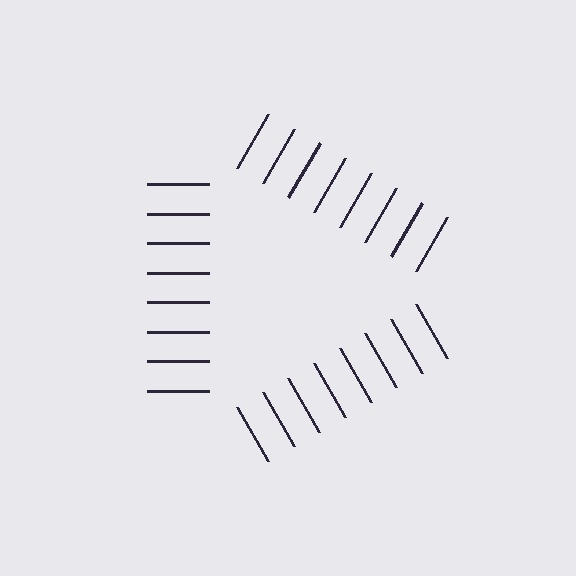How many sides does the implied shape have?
3 sides — the line-ends trace a triangle.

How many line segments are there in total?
24 — 8 along each of the 3 edges.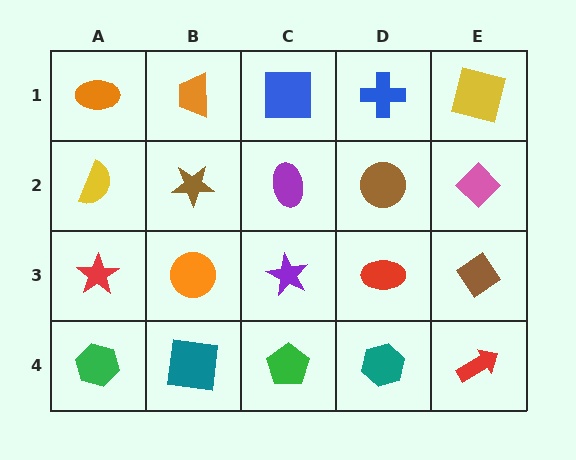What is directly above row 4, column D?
A red ellipse.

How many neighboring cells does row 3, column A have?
3.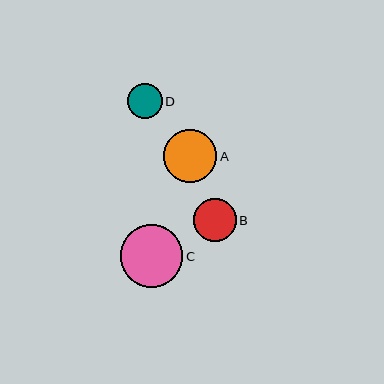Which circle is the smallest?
Circle D is the smallest with a size of approximately 35 pixels.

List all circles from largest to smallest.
From largest to smallest: C, A, B, D.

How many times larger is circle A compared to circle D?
Circle A is approximately 1.5 times the size of circle D.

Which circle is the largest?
Circle C is the largest with a size of approximately 62 pixels.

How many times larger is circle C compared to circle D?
Circle C is approximately 1.8 times the size of circle D.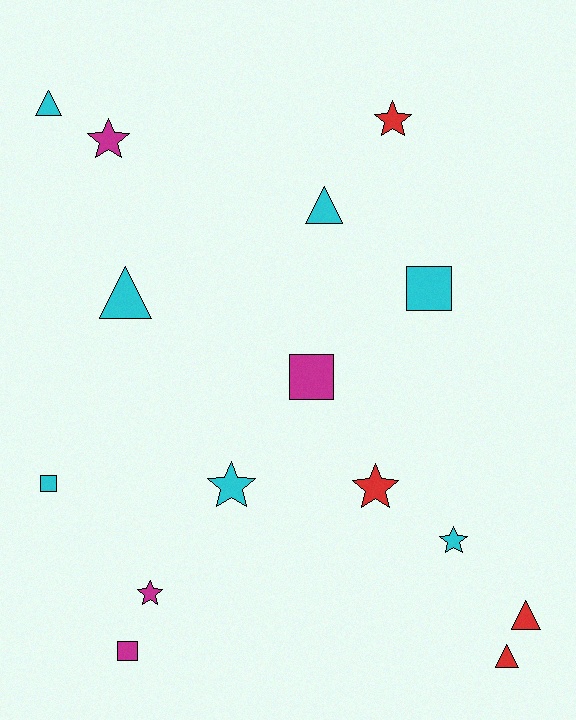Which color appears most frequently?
Cyan, with 7 objects.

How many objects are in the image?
There are 15 objects.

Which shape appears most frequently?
Star, with 6 objects.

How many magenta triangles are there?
There are no magenta triangles.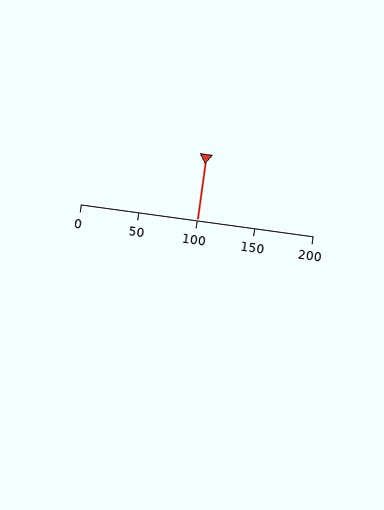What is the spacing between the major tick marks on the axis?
The major ticks are spaced 50 apart.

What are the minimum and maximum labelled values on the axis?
The axis runs from 0 to 200.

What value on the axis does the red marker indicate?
The marker indicates approximately 100.